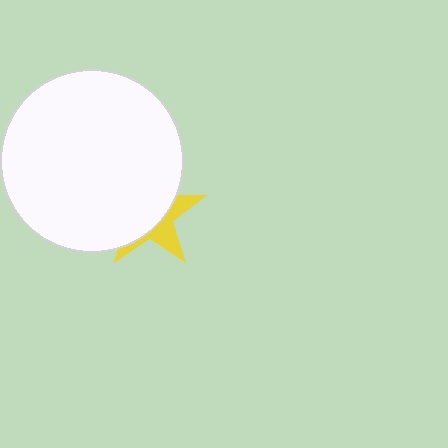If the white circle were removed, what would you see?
You would see the complete yellow star.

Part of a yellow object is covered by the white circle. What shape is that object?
It is a star.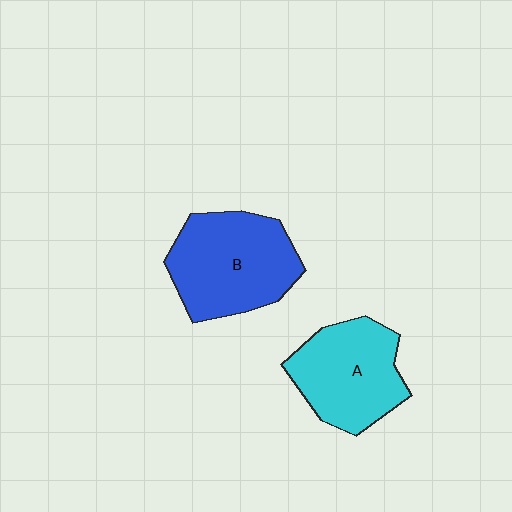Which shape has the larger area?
Shape B (blue).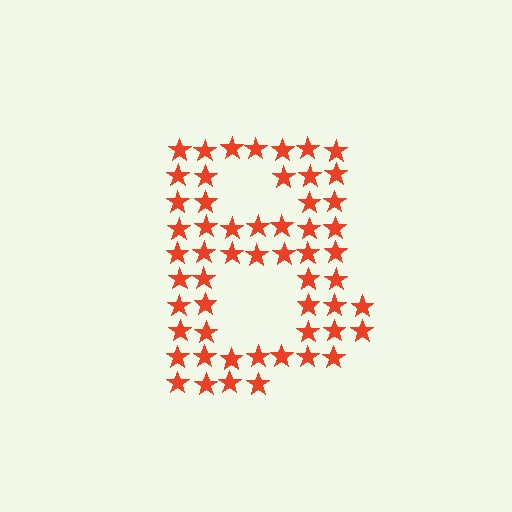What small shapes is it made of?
It is made of small stars.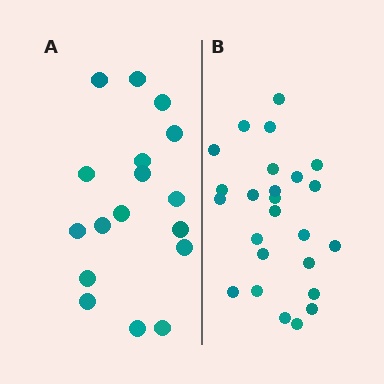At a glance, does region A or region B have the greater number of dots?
Region B (the right region) has more dots.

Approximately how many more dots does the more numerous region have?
Region B has roughly 8 or so more dots than region A.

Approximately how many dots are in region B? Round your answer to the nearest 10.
About 20 dots. (The exact count is 25, which rounds to 20.)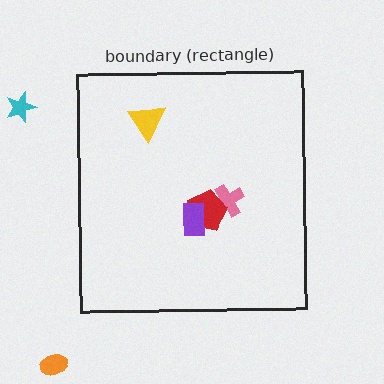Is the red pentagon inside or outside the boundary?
Inside.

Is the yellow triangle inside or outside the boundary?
Inside.